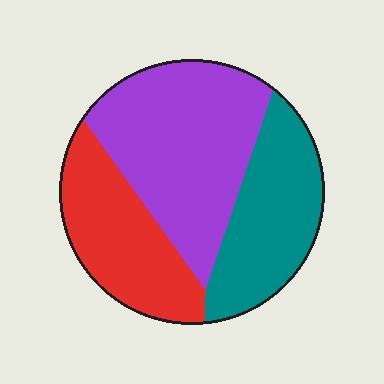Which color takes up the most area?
Purple, at roughly 45%.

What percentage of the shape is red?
Red takes up about one quarter (1/4) of the shape.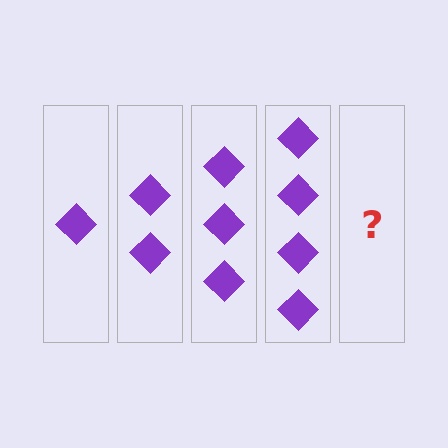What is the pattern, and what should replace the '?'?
The pattern is that each step adds one more diamond. The '?' should be 5 diamonds.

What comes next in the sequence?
The next element should be 5 diamonds.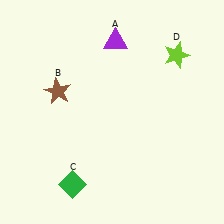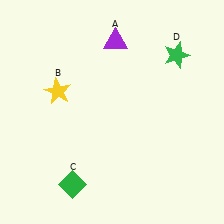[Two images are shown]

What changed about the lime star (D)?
In Image 1, D is lime. In Image 2, it changed to green.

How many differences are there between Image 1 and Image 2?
There are 2 differences between the two images.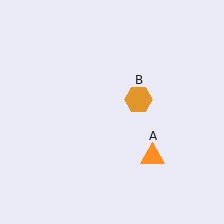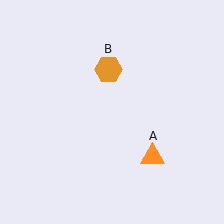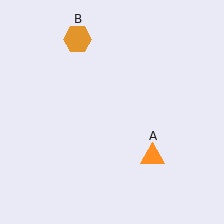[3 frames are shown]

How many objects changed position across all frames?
1 object changed position: orange hexagon (object B).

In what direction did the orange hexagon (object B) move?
The orange hexagon (object B) moved up and to the left.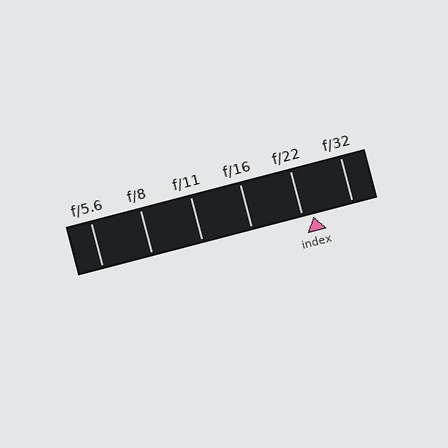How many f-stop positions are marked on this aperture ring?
There are 6 f-stop positions marked.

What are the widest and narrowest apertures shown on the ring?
The widest aperture shown is f/5.6 and the narrowest is f/32.